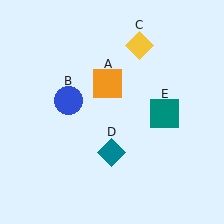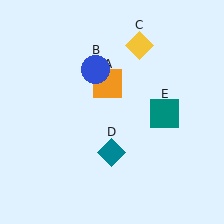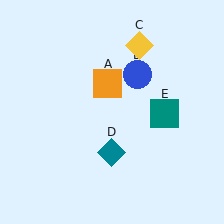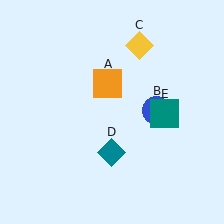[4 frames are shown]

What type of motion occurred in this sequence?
The blue circle (object B) rotated clockwise around the center of the scene.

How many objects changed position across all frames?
1 object changed position: blue circle (object B).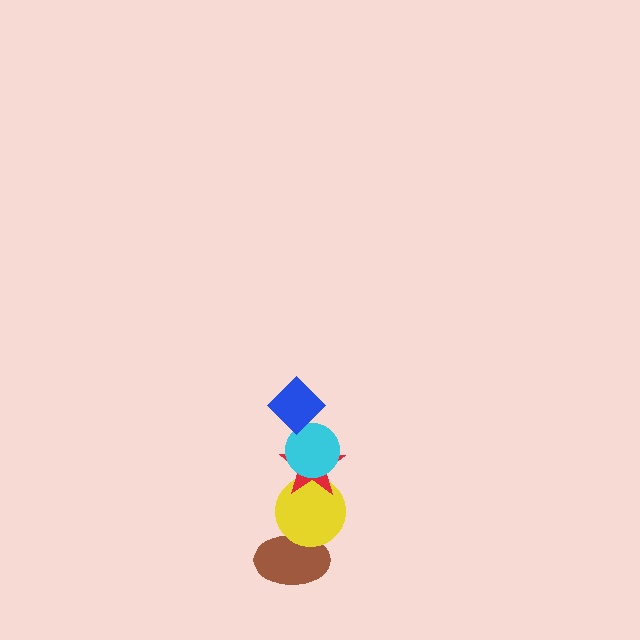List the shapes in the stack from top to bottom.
From top to bottom: the blue diamond, the cyan circle, the red star, the yellow circle, the brown ellipse.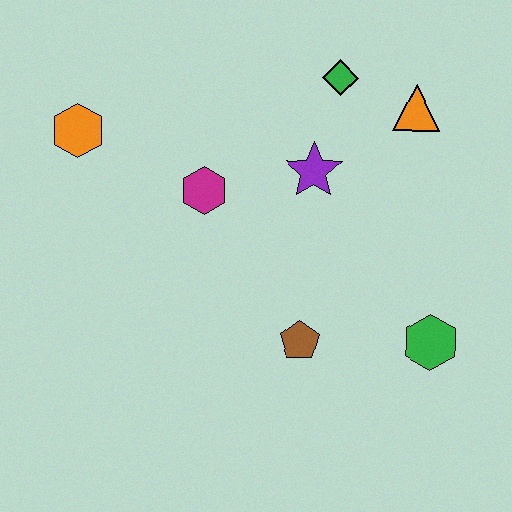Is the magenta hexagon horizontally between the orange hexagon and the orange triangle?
Yes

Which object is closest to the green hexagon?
The brown pentagon is closest to the green hexagon.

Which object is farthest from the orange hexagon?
The green hexagon is farthest from the orange hexagon.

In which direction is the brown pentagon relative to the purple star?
The brown pentagon is below the purple star.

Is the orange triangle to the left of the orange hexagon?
No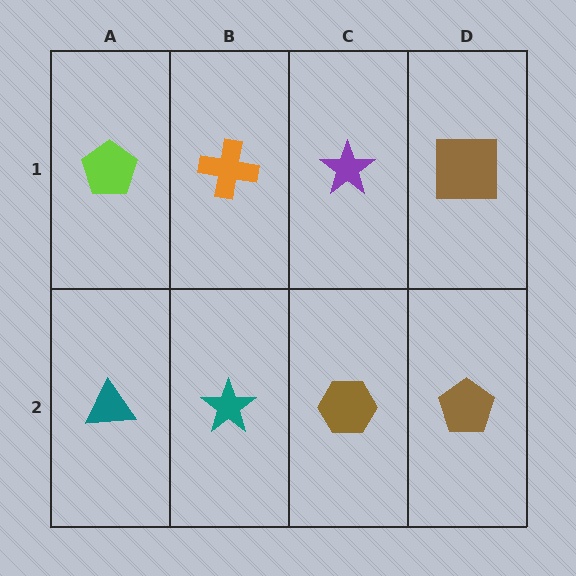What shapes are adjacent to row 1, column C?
A brown hexagon (row 2, column C), an orange cross (row 1, column B), a brown square (row 1, column D).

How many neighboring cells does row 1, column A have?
2.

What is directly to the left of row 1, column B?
A lime pentagon.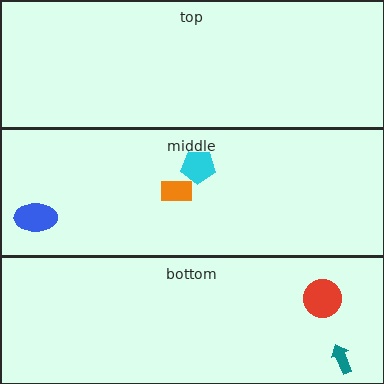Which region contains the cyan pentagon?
The middle region.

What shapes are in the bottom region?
The red circle, the teal arrow.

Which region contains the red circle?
The bottom region.